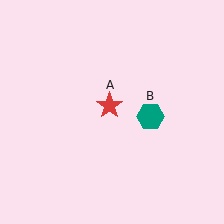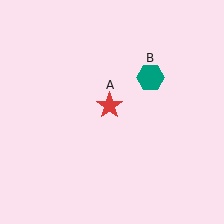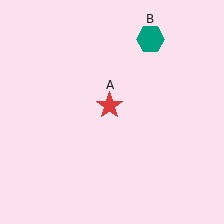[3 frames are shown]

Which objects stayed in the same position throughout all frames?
Red star (object A) remained stationary.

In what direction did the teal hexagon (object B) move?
The teal hexagon (object B) moved up.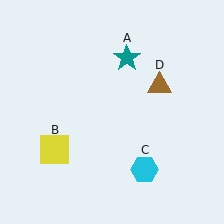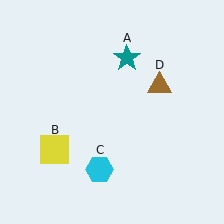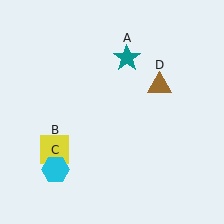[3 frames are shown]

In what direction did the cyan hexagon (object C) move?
The cyan hexagon (object C) moved left.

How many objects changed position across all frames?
1 object changed position: cyan hexagon (object C).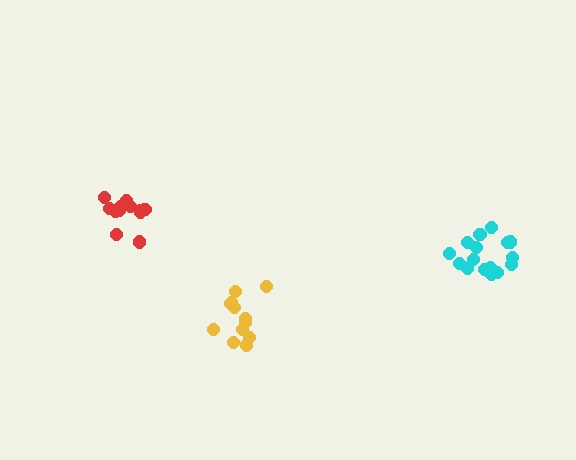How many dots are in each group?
Group 1: 16 dots, Group 2: 12 dots, Group 3: 12 dots (40 total).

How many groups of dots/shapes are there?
There are 3 groups.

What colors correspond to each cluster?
The clusters are colored: cyan, red, yellow.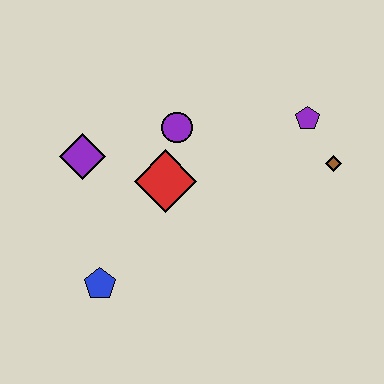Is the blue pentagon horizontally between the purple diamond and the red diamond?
Yes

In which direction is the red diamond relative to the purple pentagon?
The red diamond is to the left of the purple pentagon.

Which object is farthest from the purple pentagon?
The blue pentagon is farthest from the purple pentagon.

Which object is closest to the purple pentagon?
The brown diamond is closest to the purple pentagon.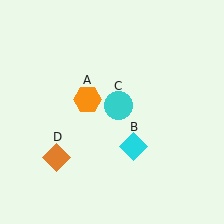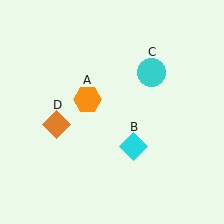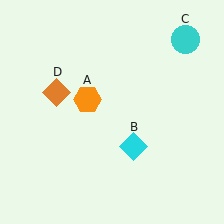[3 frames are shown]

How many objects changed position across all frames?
2 objects changed position: cyan circle (object C), orange diamond (object D).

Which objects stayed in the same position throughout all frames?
Orange hexagon (object A) and cyan diamond (object B) remained stationary.